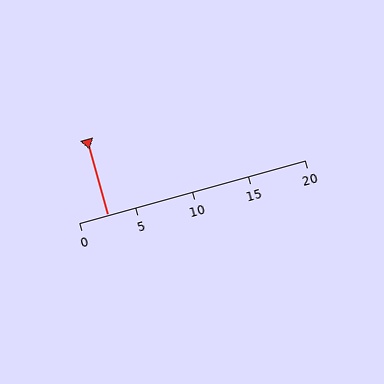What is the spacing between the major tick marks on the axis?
The major ticks are spaced 5 apart.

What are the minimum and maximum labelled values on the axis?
The axis runs from 0 to 20.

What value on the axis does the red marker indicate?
The marker indicates approximately 2.5.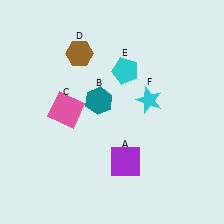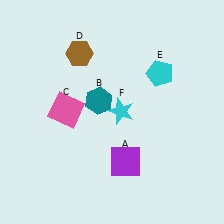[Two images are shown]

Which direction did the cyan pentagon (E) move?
The cyan pentagon (E) moved right.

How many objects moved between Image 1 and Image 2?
2 objects moved between the two images.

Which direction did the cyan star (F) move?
The cyan star (F) moved left.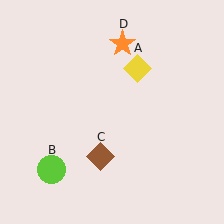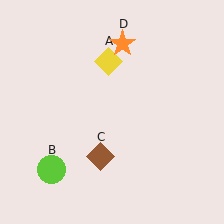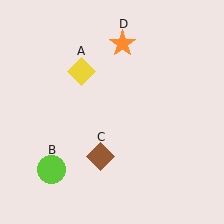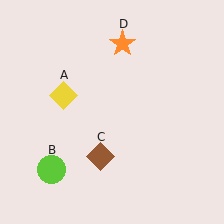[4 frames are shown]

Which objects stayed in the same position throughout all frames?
Lime circle (object B) and brown diamond (object C) and orange star (object D) remained stationary.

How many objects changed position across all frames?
1 object changed position: yellow diamond (object A).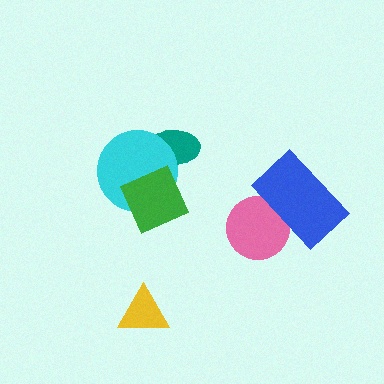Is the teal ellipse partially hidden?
Yes, it is partially covered by another shape.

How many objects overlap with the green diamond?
2 objects overlap with the green diamond.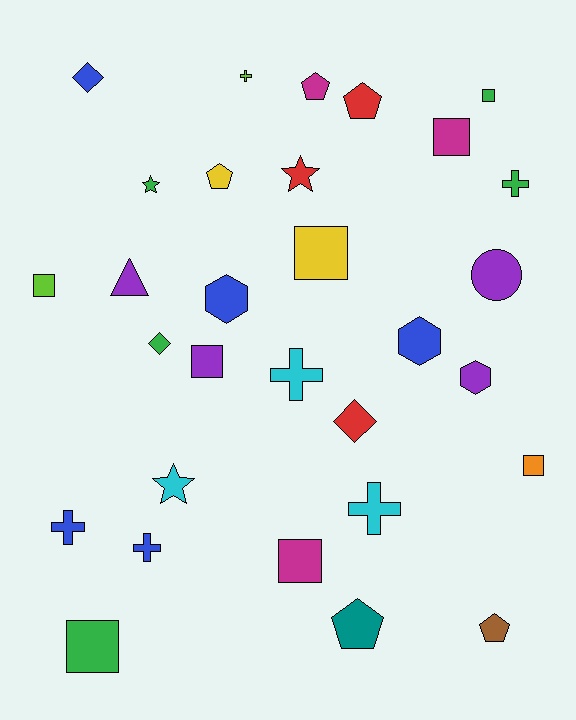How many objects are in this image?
There are 30 objects.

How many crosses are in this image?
There are 6 crosses.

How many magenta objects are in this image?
There are 3 magenta objects.